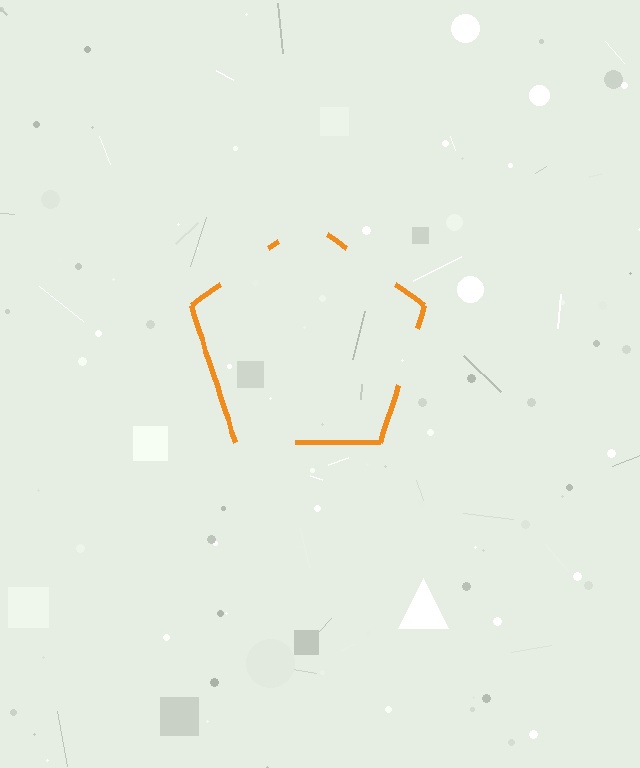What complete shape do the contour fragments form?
The contour fragments form a pentagon.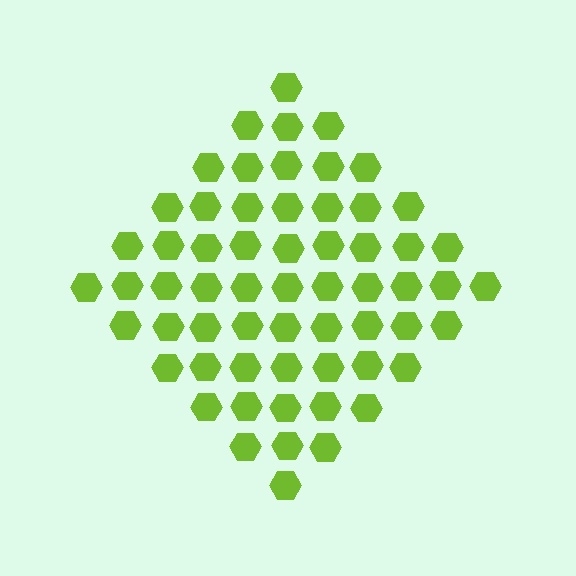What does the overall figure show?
The overall figure shows a diamond.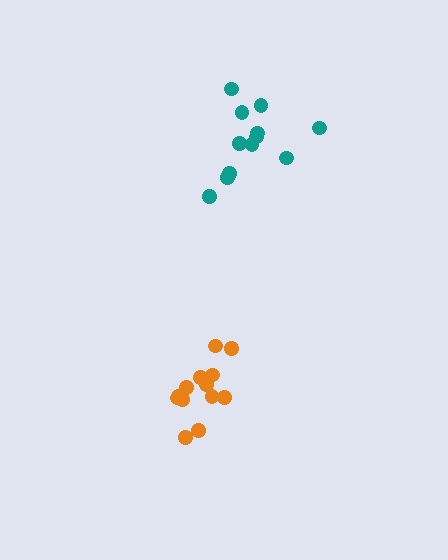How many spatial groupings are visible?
There are 2 spatial groupings.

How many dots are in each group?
Group 1: 13 dots, Group 2: 12 dots (25 total).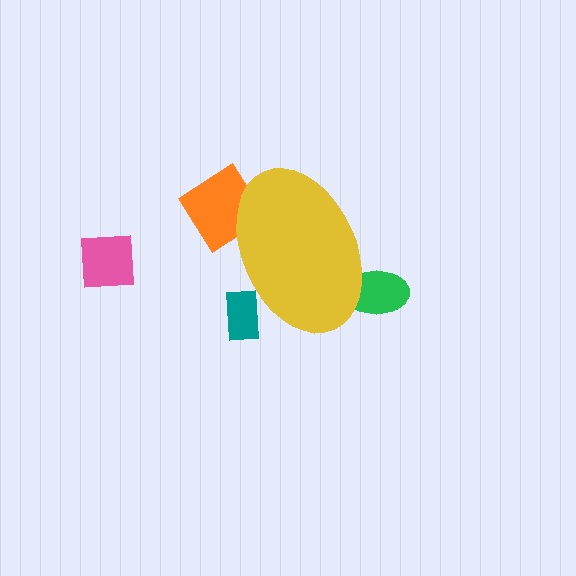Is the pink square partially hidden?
No, the pink square is fully visible.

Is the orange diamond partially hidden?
Yes, the orange diamond is partially hidden behind the yellow ellipse.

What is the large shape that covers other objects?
A yellow ellipse.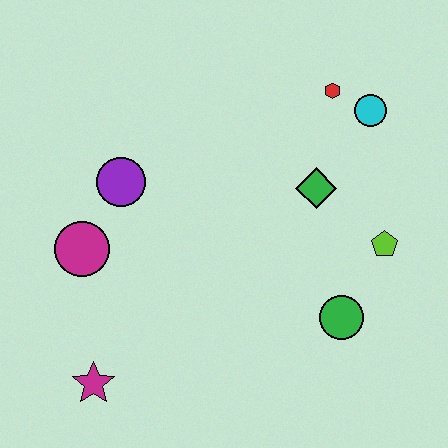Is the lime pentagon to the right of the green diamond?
Yes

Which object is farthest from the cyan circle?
The magenta star is farthest from the cyan circle.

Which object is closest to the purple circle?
The magenta circle is closest to the purple circle.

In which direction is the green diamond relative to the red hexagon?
The green diamond is below the red hexagon.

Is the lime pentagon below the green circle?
No